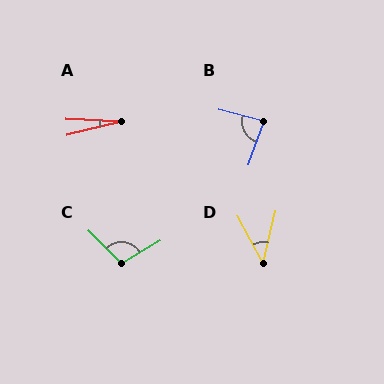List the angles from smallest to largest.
A (17°), D (41°), B (85°), C (104°).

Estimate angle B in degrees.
Approximately 85 degrees.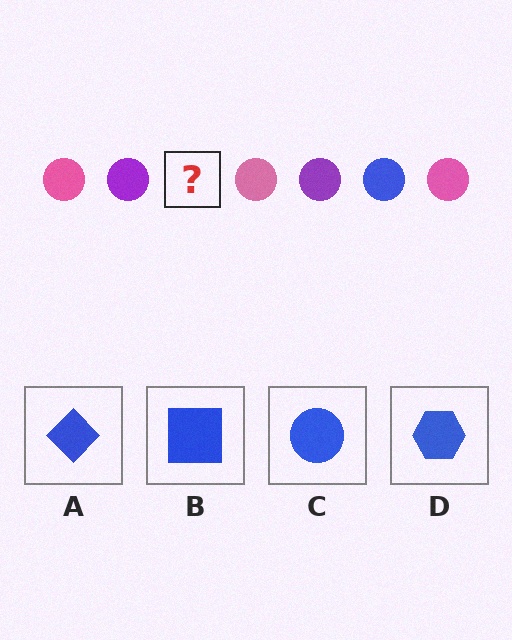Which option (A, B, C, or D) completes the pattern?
C.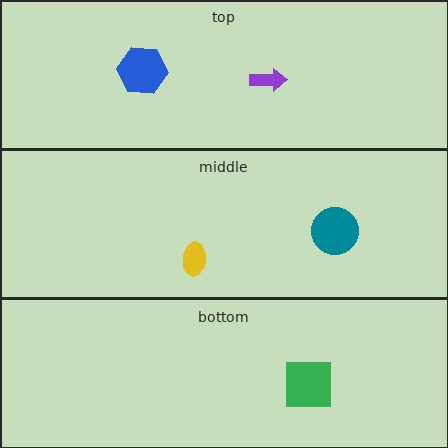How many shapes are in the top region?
2.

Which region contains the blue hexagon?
The top region.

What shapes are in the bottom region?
The green square.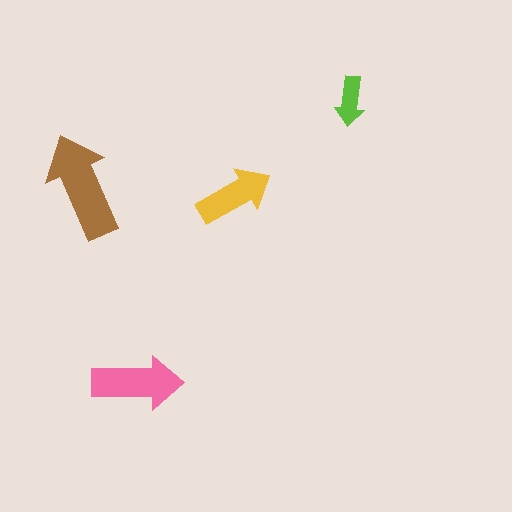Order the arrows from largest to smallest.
the brown one, the pink one, the yellow one, the lime one.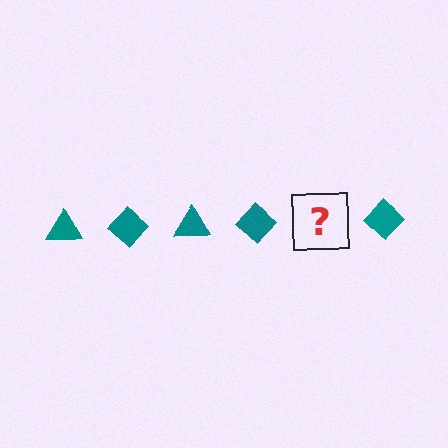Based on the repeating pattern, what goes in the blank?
The blank should be a teal triangle.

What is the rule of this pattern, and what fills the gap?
The rule is that the pattern cycles through triangle, diamond shapes in teal. The gap should be filled with a teal triangle.